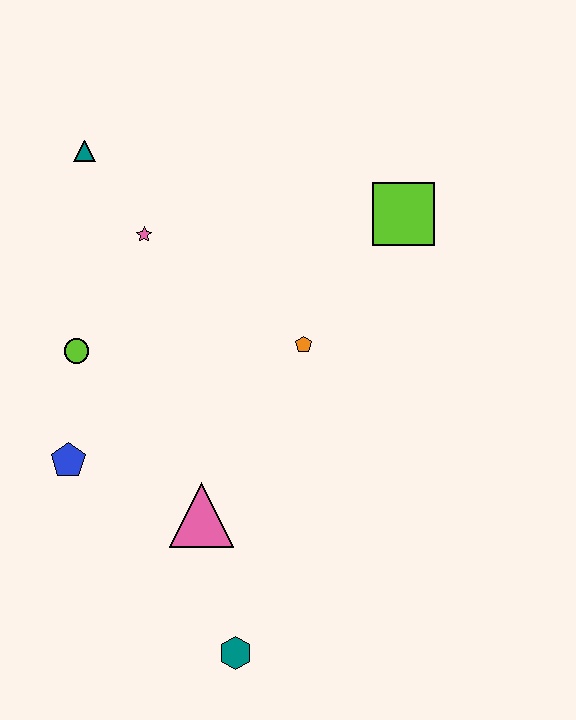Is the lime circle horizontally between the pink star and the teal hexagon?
No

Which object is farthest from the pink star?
The teal hexagon is farthest from the pink star.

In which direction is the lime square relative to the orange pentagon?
The lime square is above the orange pentagon.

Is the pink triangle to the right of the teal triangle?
Yes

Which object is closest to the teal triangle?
The pink star is closest to the teal triangle.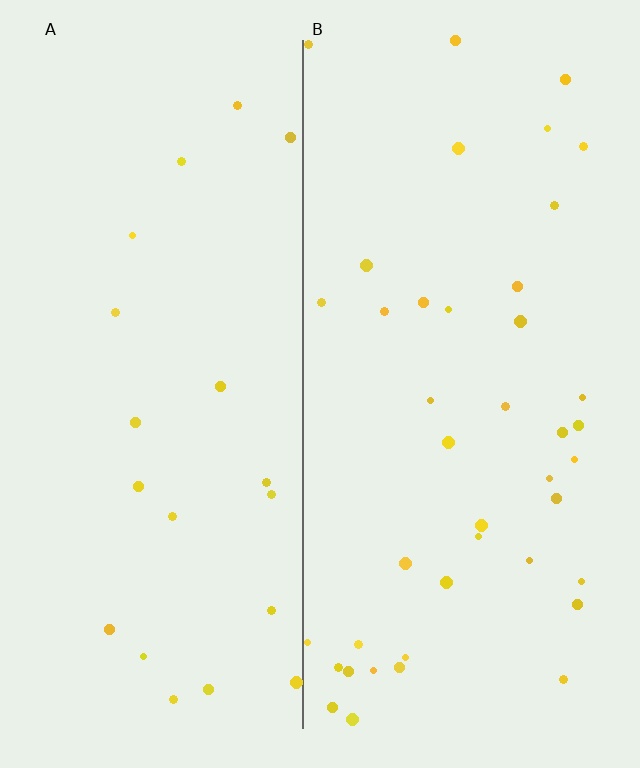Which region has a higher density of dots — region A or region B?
B (the right).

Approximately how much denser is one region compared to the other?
Approximately 2.1× — region B over region A.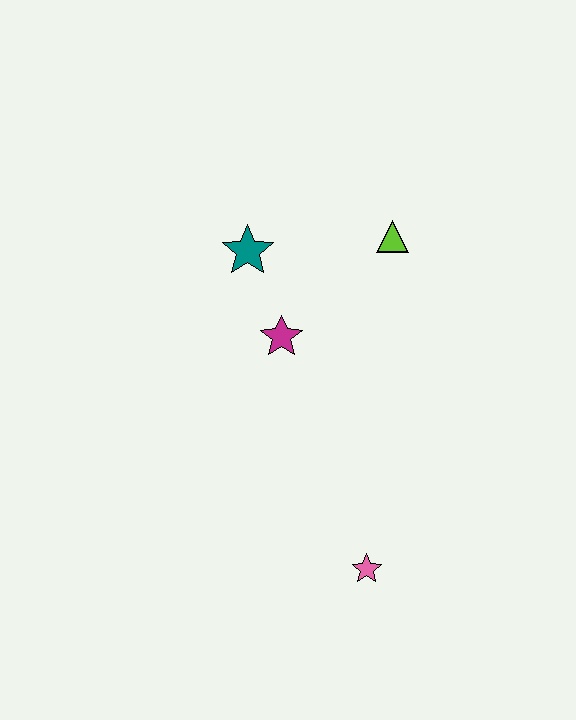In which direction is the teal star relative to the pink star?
The teal star is above the pink star.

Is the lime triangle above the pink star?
Yes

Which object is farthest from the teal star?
The pink star is farthest from the teal star.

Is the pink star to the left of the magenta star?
No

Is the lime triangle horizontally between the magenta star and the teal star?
No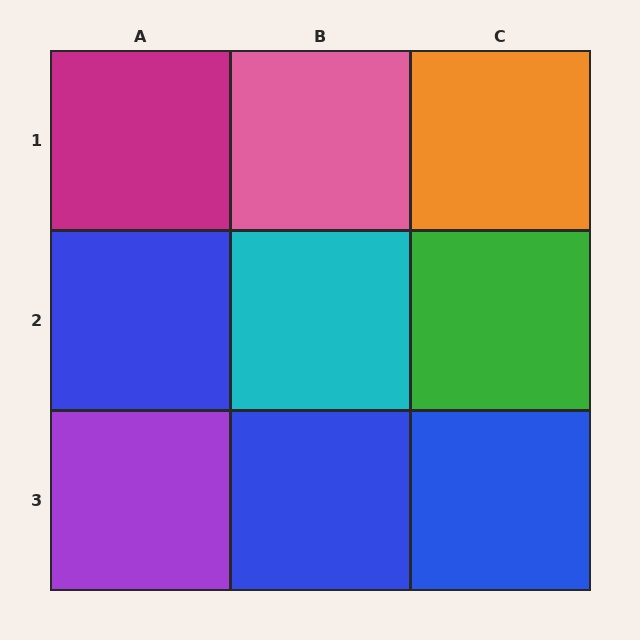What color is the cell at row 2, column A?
Blue.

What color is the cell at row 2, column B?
Cyan.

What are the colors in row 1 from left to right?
Magenta, pink, orange.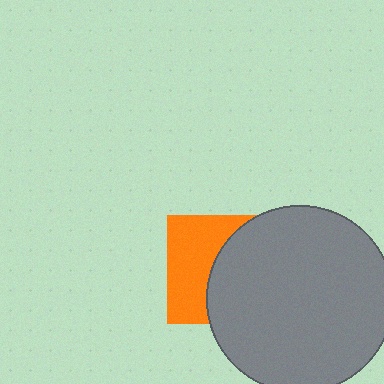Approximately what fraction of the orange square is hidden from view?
Roughly 54% of the orange square is hidden behind the gray circle.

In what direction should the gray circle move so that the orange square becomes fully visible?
The gray circle should move right. That is the shortest direction to clear the overlap and leave the orange square fully visible.